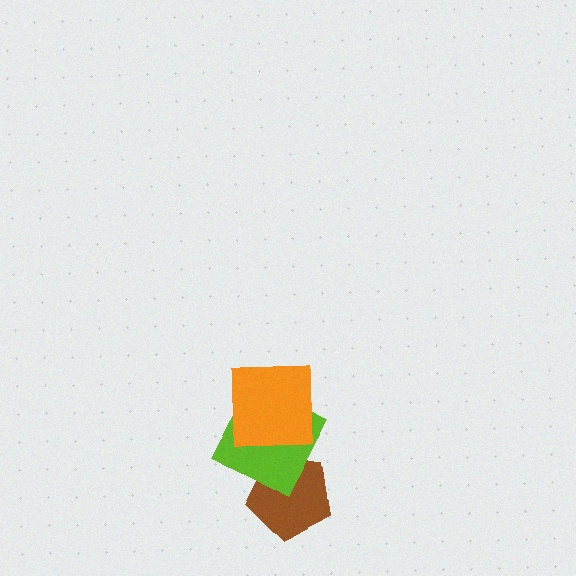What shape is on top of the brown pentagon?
The lime square is on top of the brown pentagon.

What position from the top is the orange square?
The orange square is 1st from the top.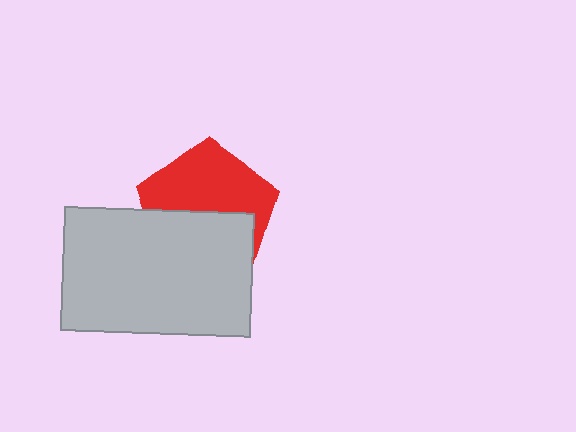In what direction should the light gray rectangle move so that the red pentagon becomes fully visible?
The light gray rectangle should move down. That is the shortest direction to clear the overlap and leave the red pentagon fully visible.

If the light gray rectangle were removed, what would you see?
You would see the complete red pentagon.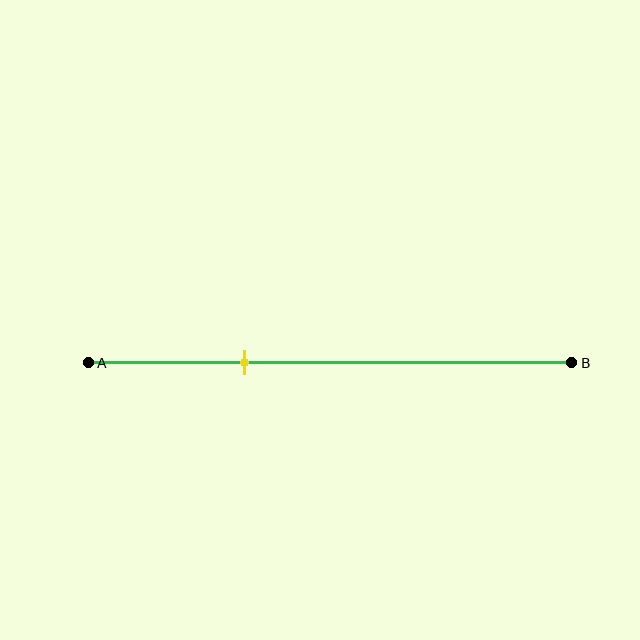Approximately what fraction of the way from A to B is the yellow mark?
The yellow mark is approximately 30% of the way from A to B.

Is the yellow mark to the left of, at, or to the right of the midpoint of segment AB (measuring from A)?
The yellow mark is to the left of the midpoint of segment AB.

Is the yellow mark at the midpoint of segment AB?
No, the mark is at about 30% from A, not at the 50% midpoint.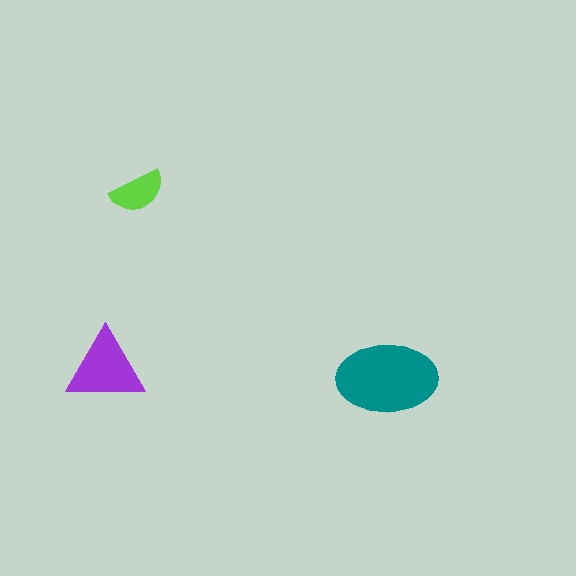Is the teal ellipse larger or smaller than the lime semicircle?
Larger.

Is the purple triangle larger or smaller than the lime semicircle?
Larger.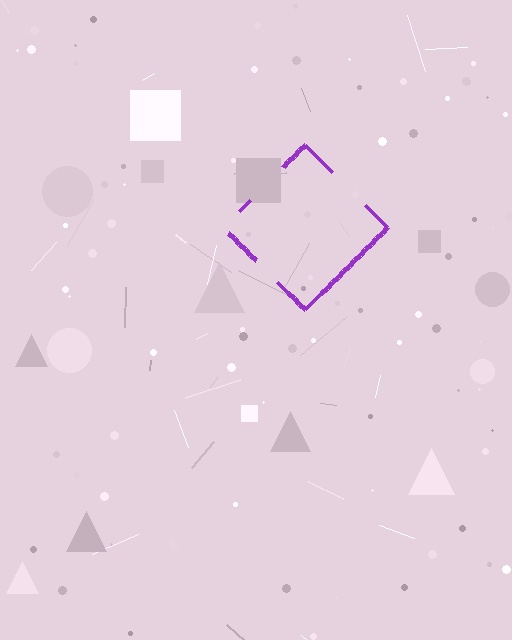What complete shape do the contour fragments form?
The contour fragments form a diamond.